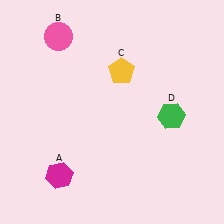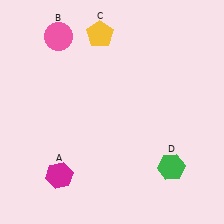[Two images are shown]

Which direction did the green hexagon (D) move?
The green hexagon (D) moved down.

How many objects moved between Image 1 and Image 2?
2 objects moved between the two images.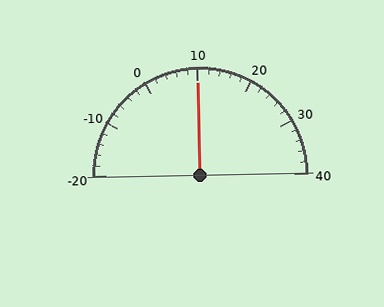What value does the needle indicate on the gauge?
The needle indicates approximately 10.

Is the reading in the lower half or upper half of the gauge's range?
The reading is in the upper half of the range (-20 to 40).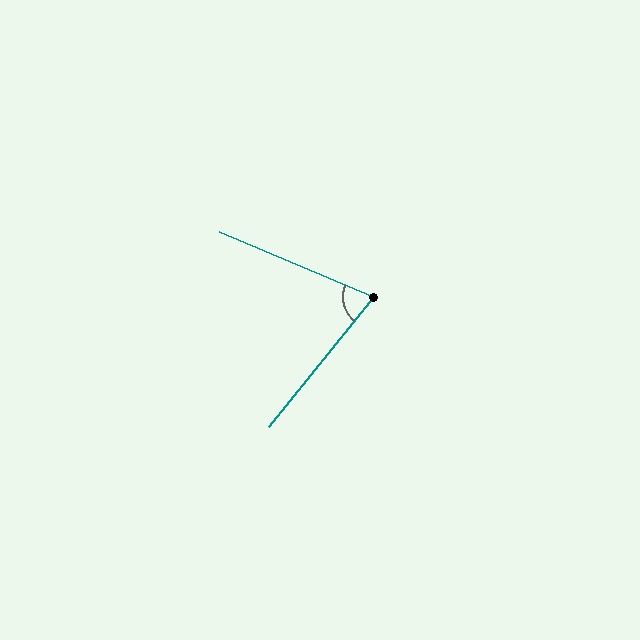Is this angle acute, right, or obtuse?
It is acute.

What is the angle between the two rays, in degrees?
Approximately 74 degrees.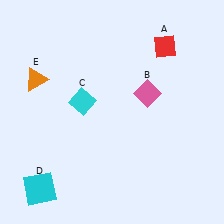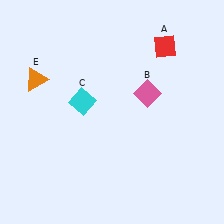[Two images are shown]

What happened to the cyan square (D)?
The cyan square (D) was removed in Image 2. It was in the bottom-left area of Image 1.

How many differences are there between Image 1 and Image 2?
There is 1 difference between the two images.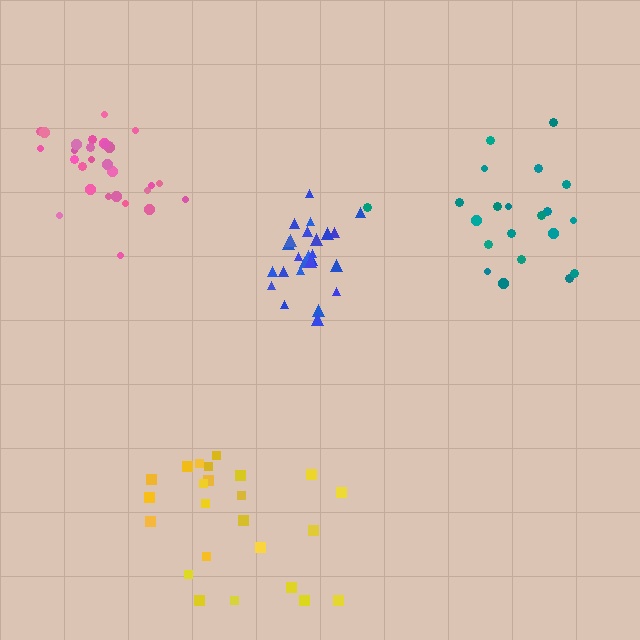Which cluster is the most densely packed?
Blue.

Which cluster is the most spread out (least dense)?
Yellow.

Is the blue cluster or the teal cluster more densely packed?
Blue.